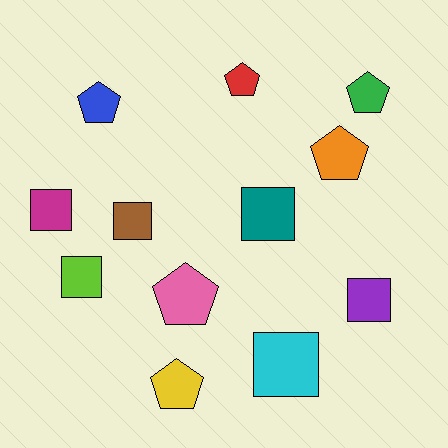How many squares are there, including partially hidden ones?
There are 6 squares.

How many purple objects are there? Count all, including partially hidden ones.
There is 1 purple object.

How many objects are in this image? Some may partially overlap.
There are 12 objects.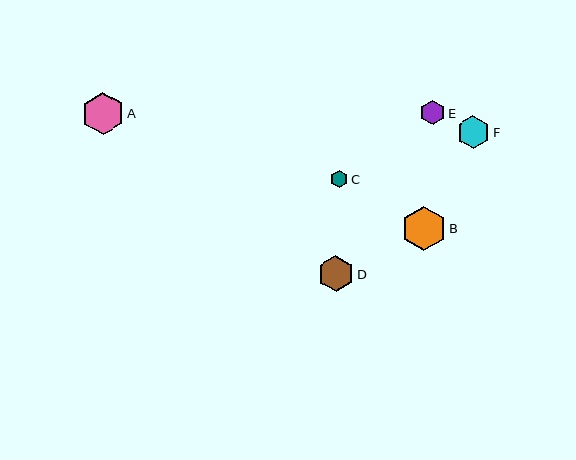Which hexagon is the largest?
Hexagon B is the largest with a size of approximately 44 pixels.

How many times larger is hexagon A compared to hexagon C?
Hexagon A is approximately 2.4 times the size of hexagon C.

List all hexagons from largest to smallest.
From largest to smallest: B, A, D, F, E, C.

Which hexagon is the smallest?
Hexagon C is the smallest with a size of approximately 17 pixels.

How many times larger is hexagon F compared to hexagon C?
Hexagon F is approximately 1.9 times the size of hexagon C.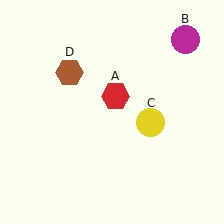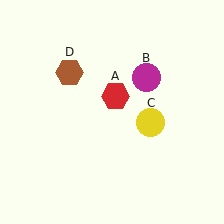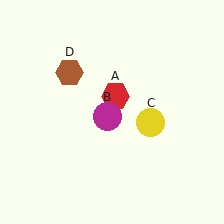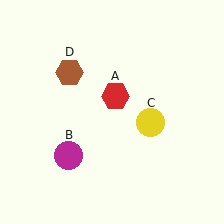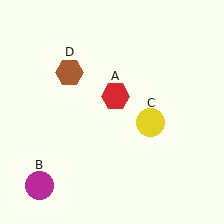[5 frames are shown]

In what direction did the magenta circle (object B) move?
The magenta circle (object B) moved down and to the left.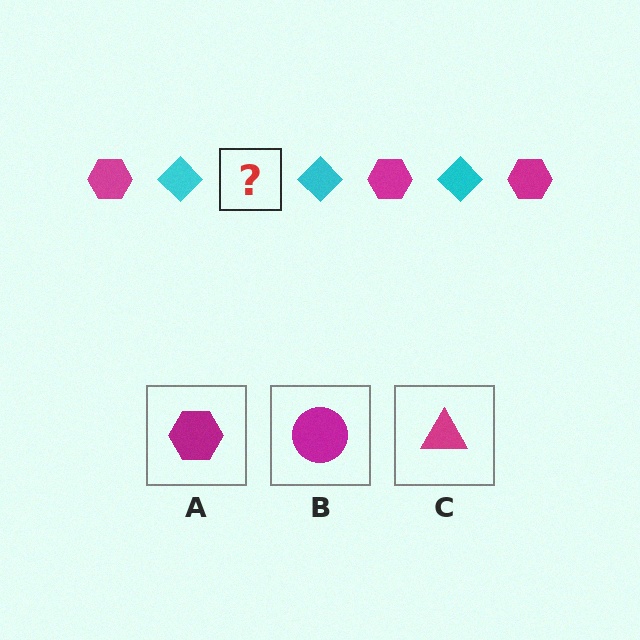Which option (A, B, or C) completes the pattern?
A.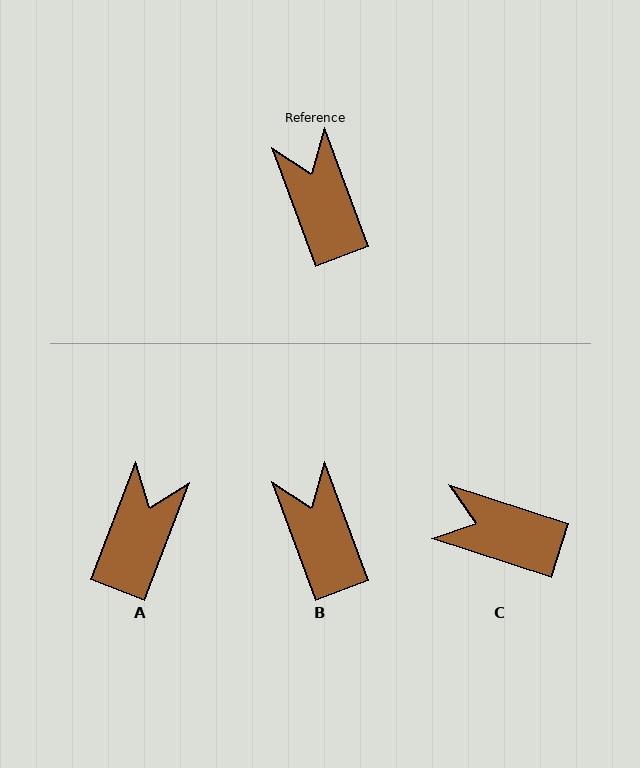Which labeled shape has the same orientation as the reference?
B.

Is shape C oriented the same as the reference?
No, it is off by about 51 degrees.